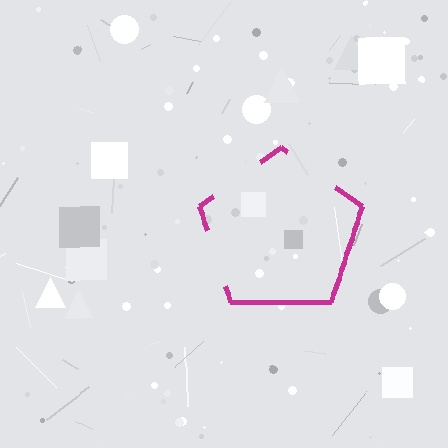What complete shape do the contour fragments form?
The contour fragments form a pentagon.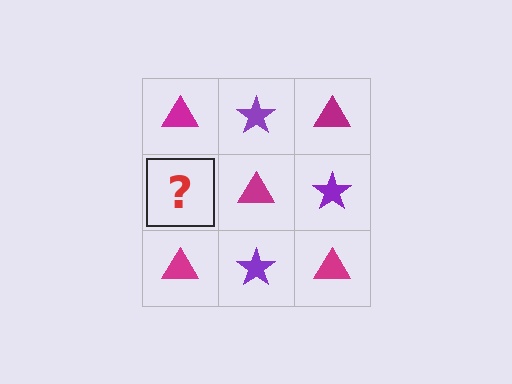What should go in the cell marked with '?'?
The missing cell should contain a purple star.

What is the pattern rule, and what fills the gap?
The rule is that it alternates magenta triangle and purple star in a checkerboard pattern. The gap should be filled with a purple star.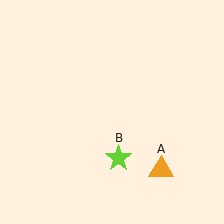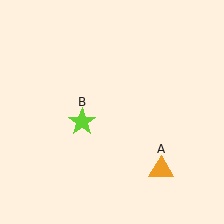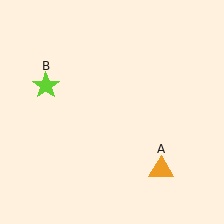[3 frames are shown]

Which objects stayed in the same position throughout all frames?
Orange triangle (object A) remained stationary.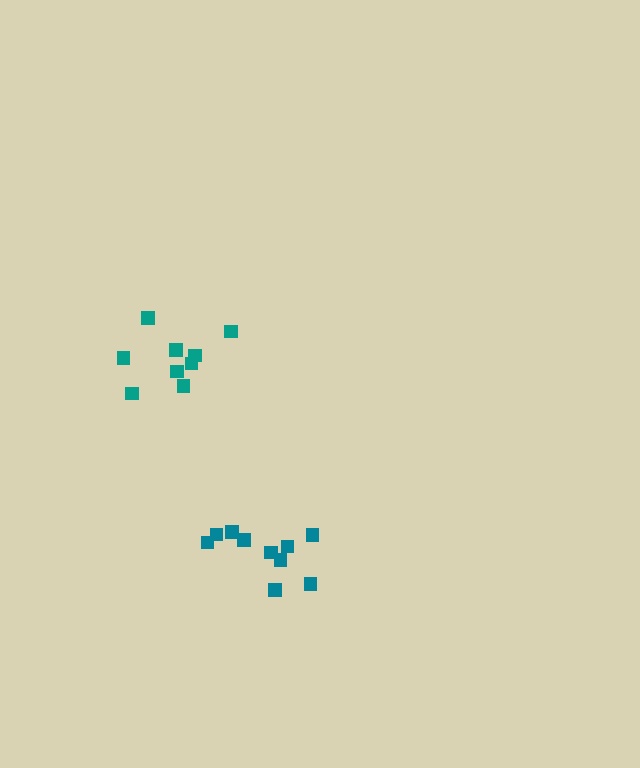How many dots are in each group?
Group 1: 10 dots, Group 2: 9 dots (19 total).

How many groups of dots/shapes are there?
There are 2 groups.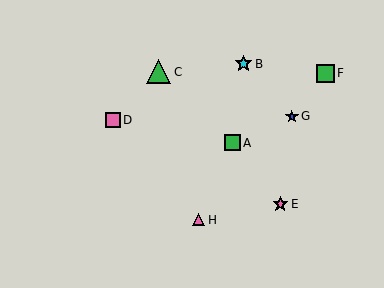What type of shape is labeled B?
Shape B is a cyan star.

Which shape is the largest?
The green triangle (labeled C) is the largest.